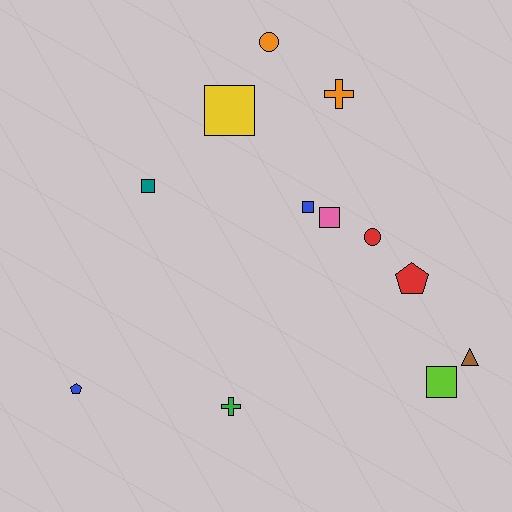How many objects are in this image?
There are 12 objects.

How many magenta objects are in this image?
There are no magenta objects.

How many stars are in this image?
There are no stars.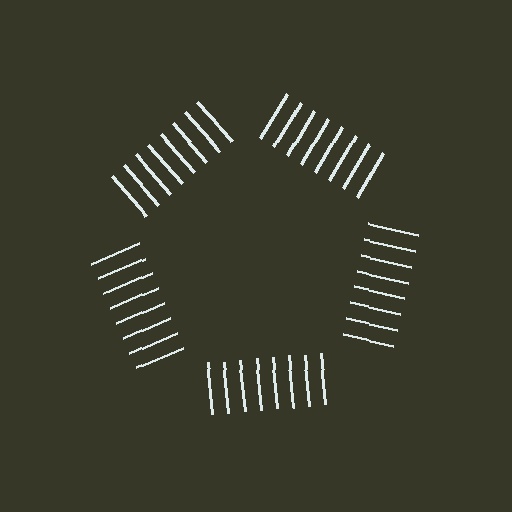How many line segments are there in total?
40 — 8 along each of the 5 edges.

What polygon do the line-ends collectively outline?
An illusory pentagon — the line segments terminate on its edges but no continuous stroke is drawn.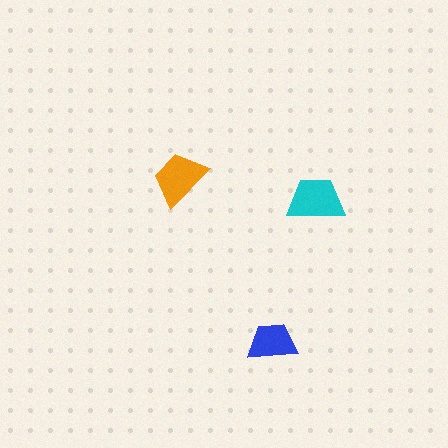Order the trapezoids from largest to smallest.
the cyan one, the orange one, the blue one.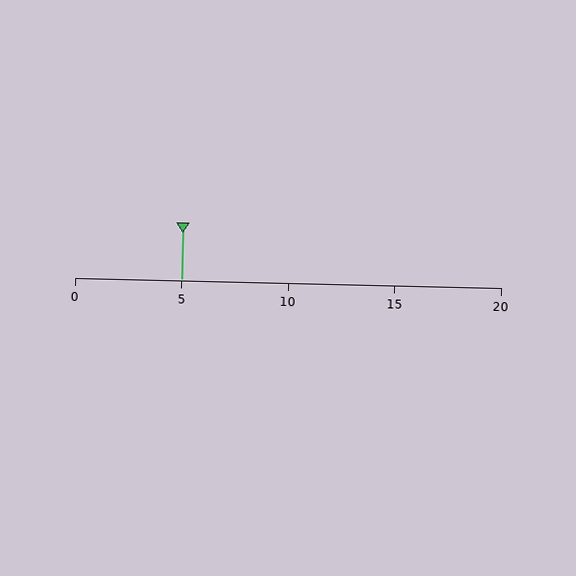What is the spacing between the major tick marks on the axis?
The major ticks are spaced 5 apart.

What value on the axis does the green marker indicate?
The marker indicates approximately 5.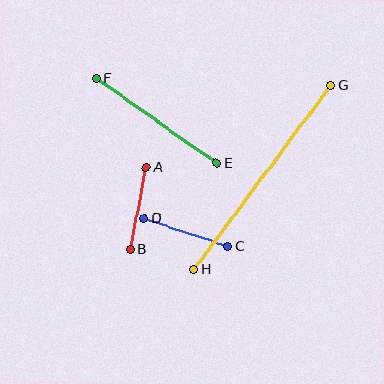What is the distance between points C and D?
The distance is approximately 88 pixels.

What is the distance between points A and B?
The distance is approximately 83 pixels.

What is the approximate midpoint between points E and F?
The midpoint is at approximately (156, 121) pixels.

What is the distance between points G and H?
The distance is approximately 229 pixels.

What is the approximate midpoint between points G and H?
The midpoint is at approximately (263, 177) pixels.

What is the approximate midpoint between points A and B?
The midpoint is at approximately (138, 208) pixels.